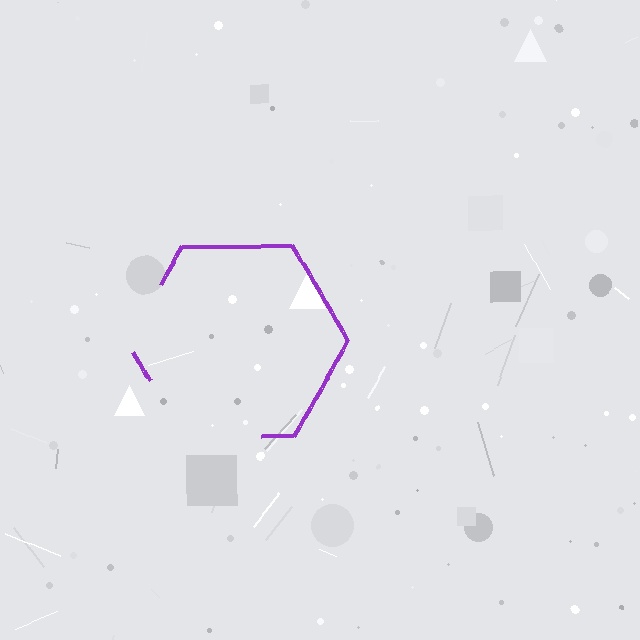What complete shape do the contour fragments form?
The contour fragments form a hexagon.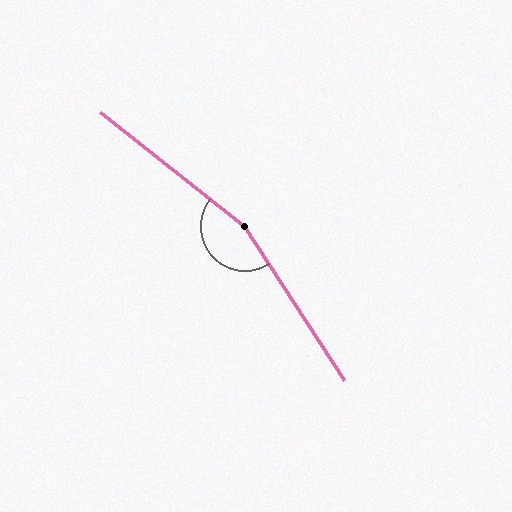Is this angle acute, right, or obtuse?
It is obtuse.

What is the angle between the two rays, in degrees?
Approximately 161 degrees.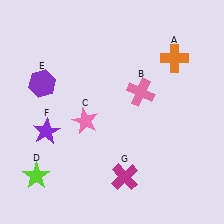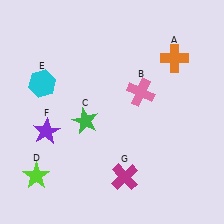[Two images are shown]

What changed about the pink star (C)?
In Image 1, C is pink. In Image 2, it changed to green.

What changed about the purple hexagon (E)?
In Image 1, E is purple. In Image 2, it changed to cyan.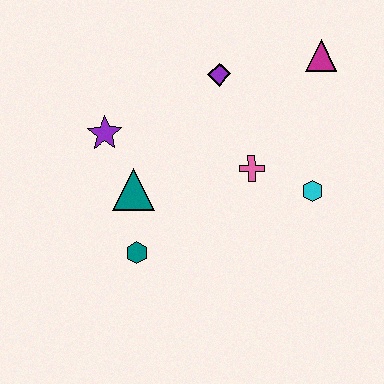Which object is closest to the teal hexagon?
The teal triangle is closest to the teal hexagon.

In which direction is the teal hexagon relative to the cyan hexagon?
The teal hexagon is to the left of the cyan hexagon.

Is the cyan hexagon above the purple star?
No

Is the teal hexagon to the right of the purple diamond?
No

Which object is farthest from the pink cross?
The purple star is farthest from the pink cross.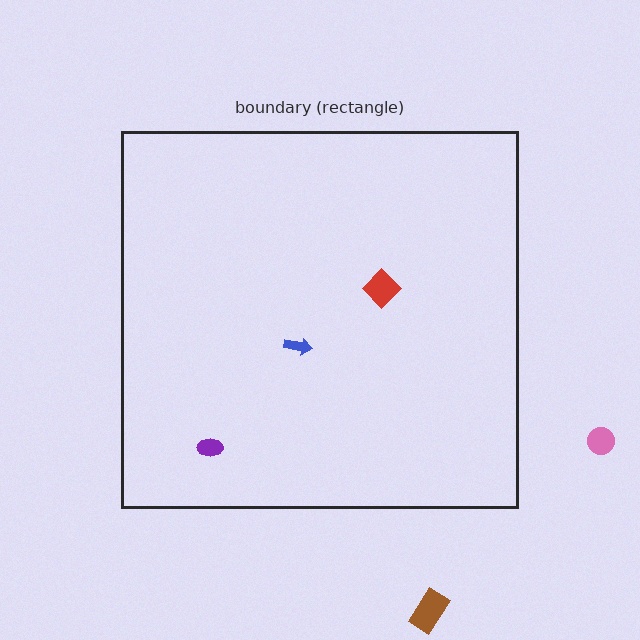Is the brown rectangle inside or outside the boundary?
Outside.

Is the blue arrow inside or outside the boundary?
Inside.